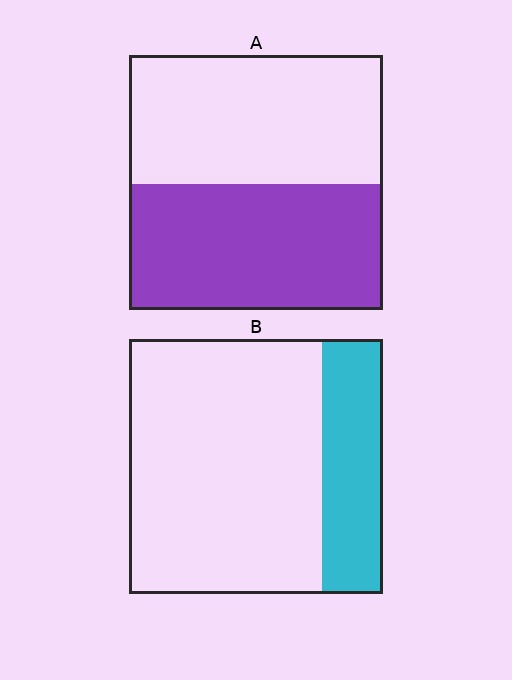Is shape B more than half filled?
No.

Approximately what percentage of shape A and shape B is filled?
A is approximately 50% and B is approximately 25%.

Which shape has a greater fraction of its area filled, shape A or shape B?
Shape A.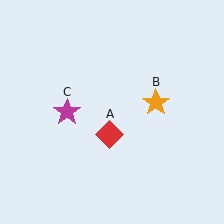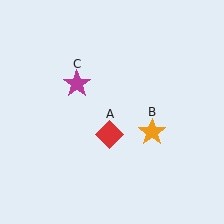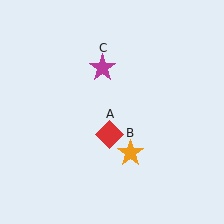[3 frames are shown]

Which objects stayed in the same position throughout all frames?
Red diamond (object A) remained stationary.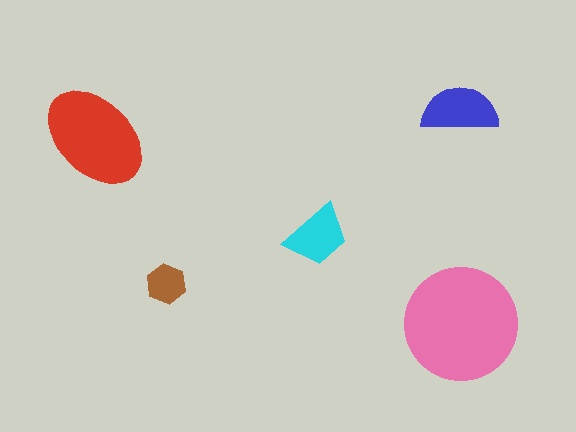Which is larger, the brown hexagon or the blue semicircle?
The blue semicircle.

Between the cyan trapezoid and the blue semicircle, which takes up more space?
The blue semicircle.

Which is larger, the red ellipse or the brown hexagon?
The red ellipse.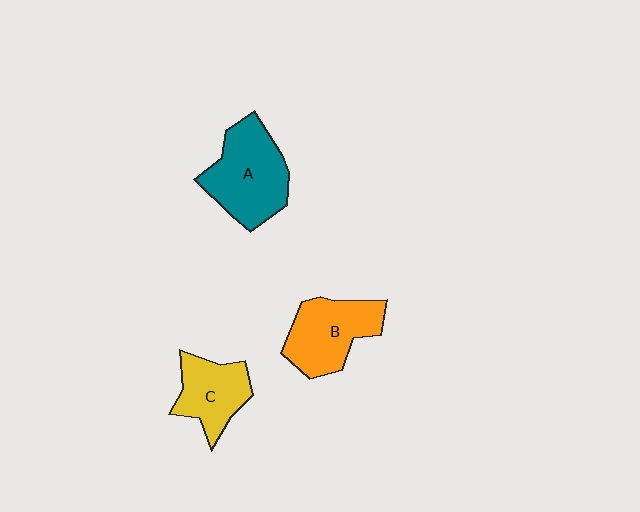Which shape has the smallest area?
Shape C (yellow).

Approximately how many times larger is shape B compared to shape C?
Approximately 1.2 times.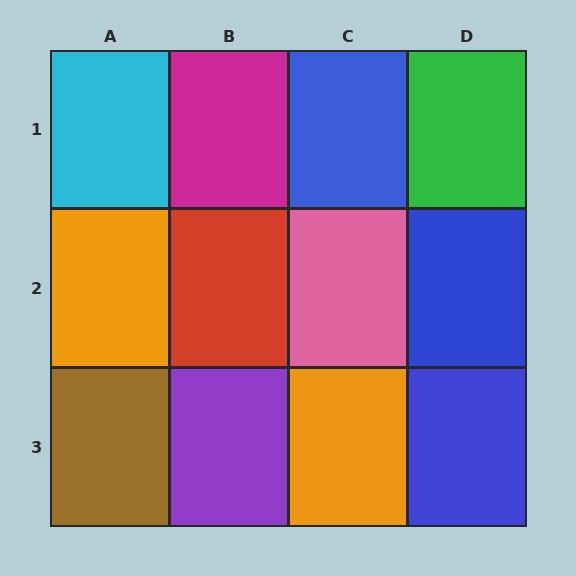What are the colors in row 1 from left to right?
Cyan, magenta, blue, green.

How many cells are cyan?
1 cell is cyan.